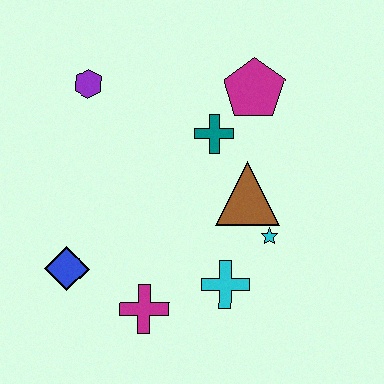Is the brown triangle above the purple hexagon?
No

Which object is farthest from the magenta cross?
The magenta pentagon is farthest from the magenta cross.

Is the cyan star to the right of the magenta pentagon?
Yes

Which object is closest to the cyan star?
The brown triangle is closest to the cyan star.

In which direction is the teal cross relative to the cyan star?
The teal cross is above the cyan star.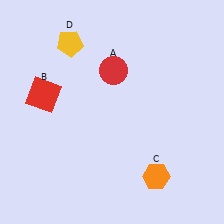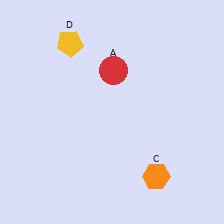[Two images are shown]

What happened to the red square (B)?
The red square (B) was removed in Image 2. It was in the top-left area of Image 1.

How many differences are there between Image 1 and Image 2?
There is 1 difference between the two images.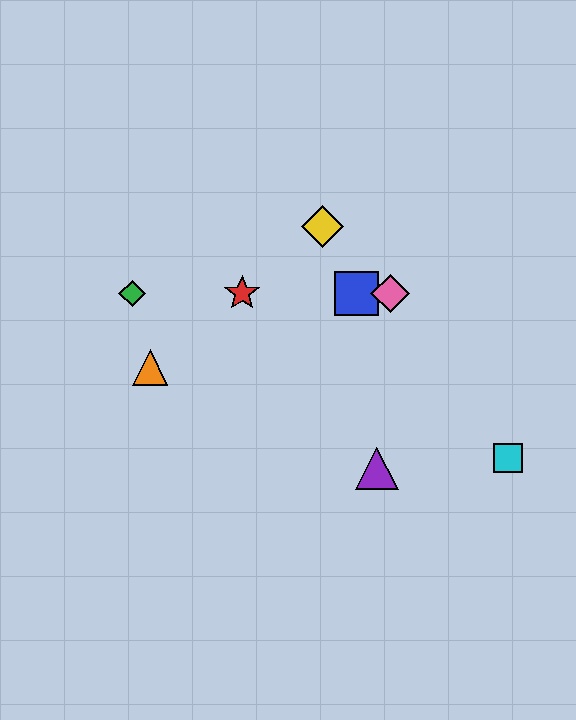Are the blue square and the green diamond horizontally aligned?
Yes, both are at y≈293.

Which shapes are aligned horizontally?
The red star, the blue square, the green diamond, the pink diamond are aligned horizontally.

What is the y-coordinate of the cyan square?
The cyan square is at y≈458.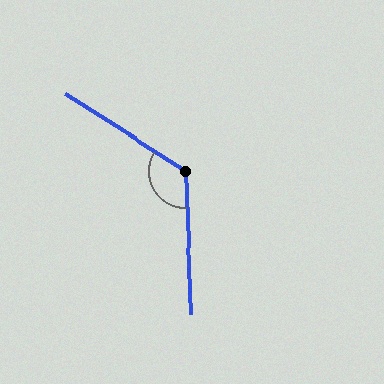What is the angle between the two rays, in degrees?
Approximately 124 degrees.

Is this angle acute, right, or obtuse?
It is obtuse.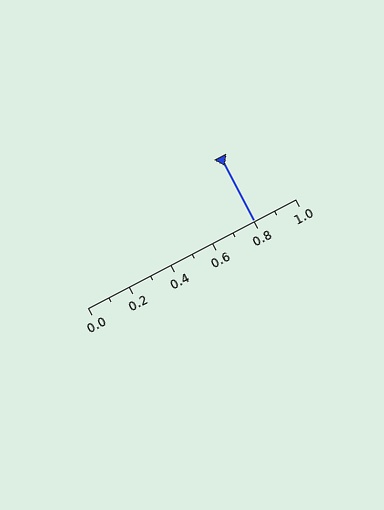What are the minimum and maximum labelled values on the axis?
The axis runs from 0.0 to 1.0.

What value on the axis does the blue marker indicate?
The marker indicates approximately 0.8.